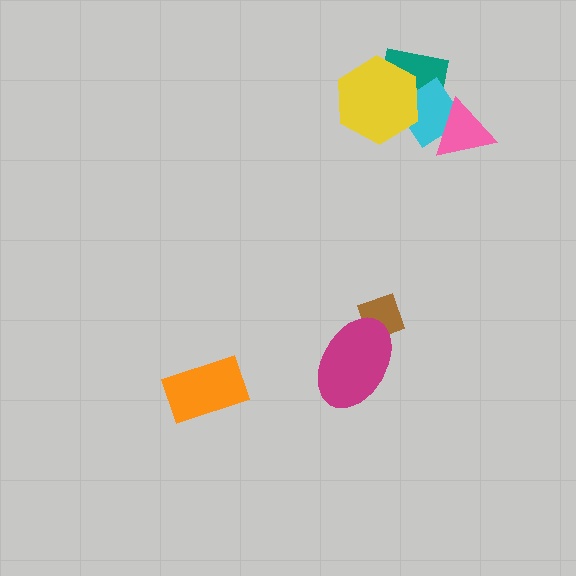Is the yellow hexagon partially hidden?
No, no other shape covers it.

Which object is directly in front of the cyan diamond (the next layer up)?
The pink triangle is directly in front of the cyan diamond.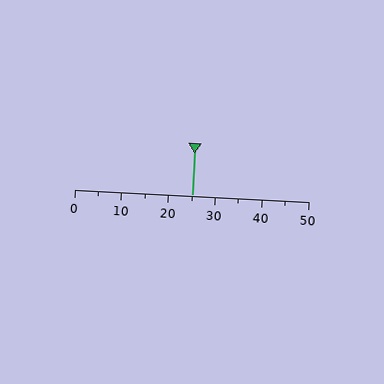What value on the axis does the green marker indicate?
The marker indicates approximately 25.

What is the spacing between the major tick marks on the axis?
The major ticks are spaced 10 apart.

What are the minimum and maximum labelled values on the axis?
The axis runs from 0 to 50.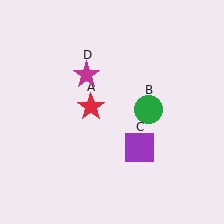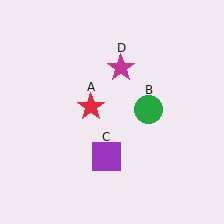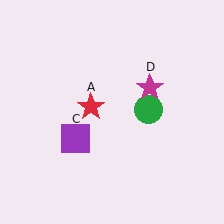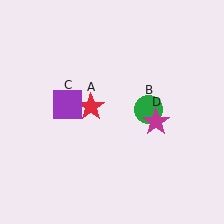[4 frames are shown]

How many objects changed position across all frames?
2 objects changed position: purple square (object C), magenta star (object D).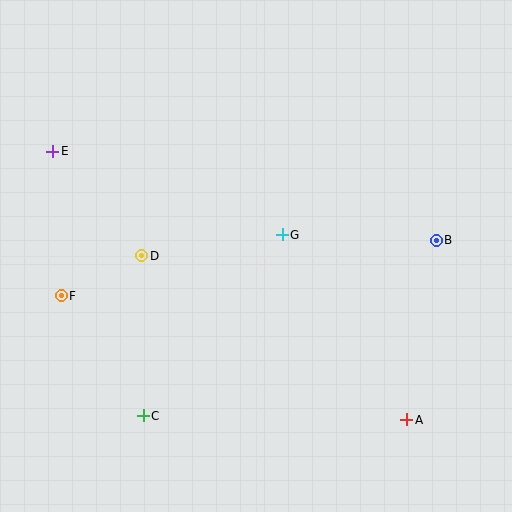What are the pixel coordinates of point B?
Point B is at (436, 240).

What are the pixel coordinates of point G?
Point G is at (282, 235).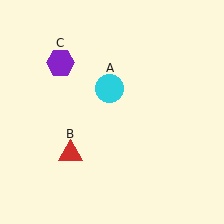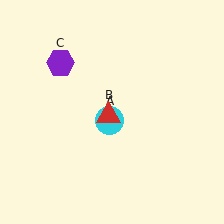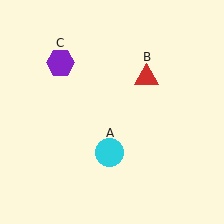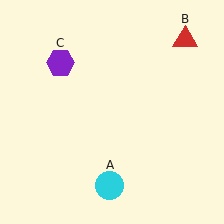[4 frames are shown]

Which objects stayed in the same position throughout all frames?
Purple hexagon (object C) remained stationary.